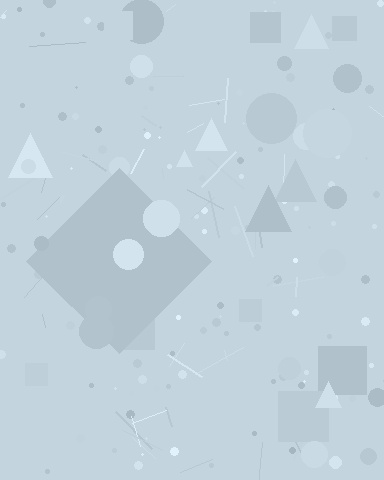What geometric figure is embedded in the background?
A diamond is embedded in the background.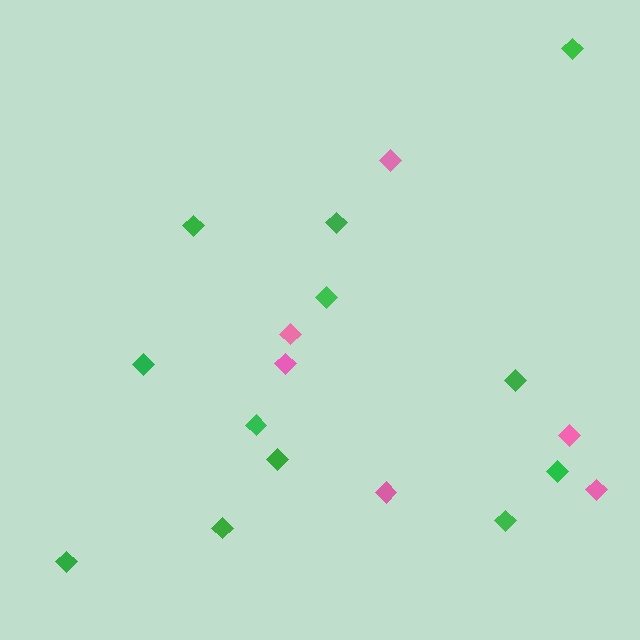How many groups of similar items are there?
There are 2 groups: one group of pink diamonds (6) and one group of green diamonds (12).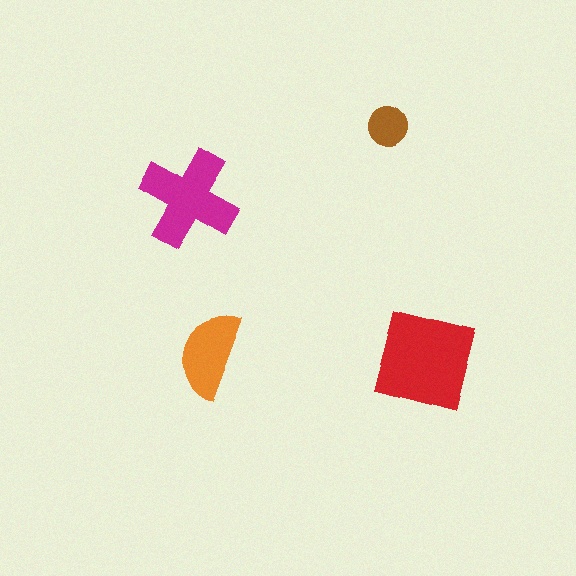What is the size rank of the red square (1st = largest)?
1st.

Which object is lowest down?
The red square is bottommost.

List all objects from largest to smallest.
The red square, the magenta cross, the orange semicircle, the brown circle.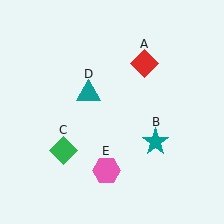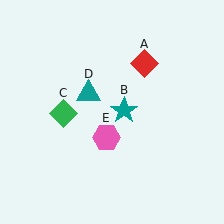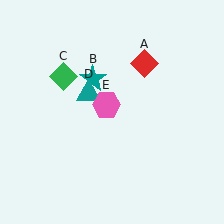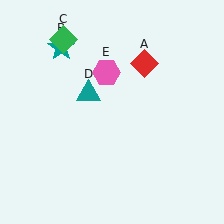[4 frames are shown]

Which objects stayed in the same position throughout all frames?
Red diamond (object A) and teal triangle (object D) remained stationary.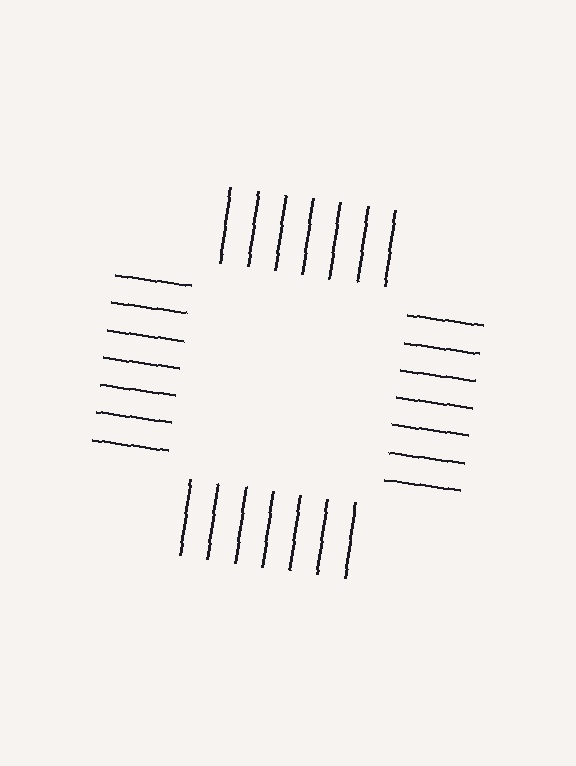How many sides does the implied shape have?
4 sides — the line-ends trace a square.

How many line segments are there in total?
28 — 7 along each of the 4 edges.